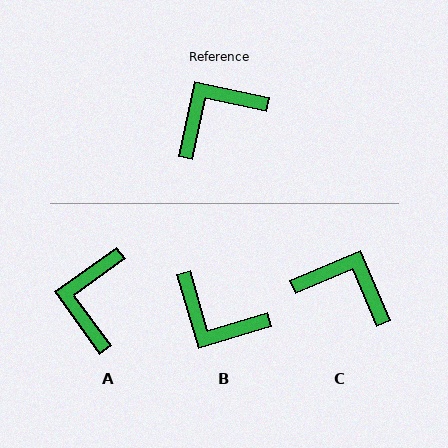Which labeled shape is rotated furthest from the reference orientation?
B, about 118 degrees away.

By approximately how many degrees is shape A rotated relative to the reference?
Approximately 48 degrees counter-clockwise.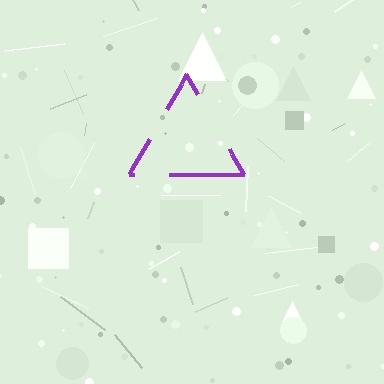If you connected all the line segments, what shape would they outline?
They would outline a triangle.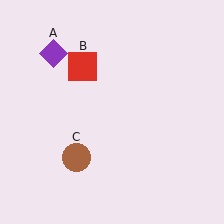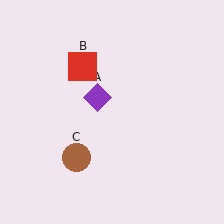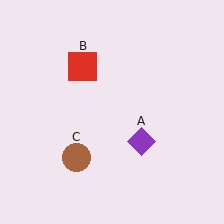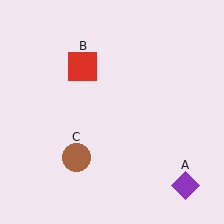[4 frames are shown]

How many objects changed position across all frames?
1 object changed position: purple diamond (object A).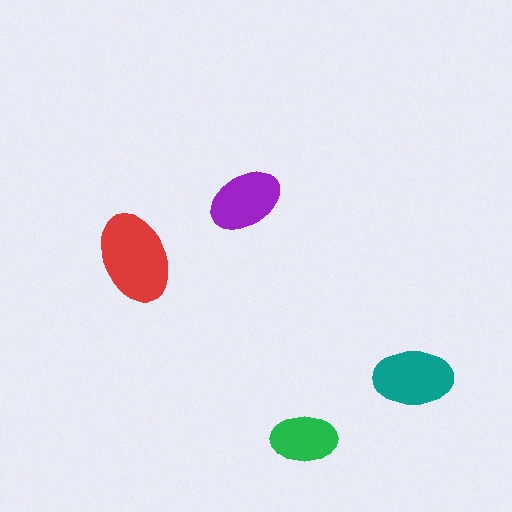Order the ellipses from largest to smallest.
the red one, the teal one, the purple one, the green one.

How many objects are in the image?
There are 4 objects in the image.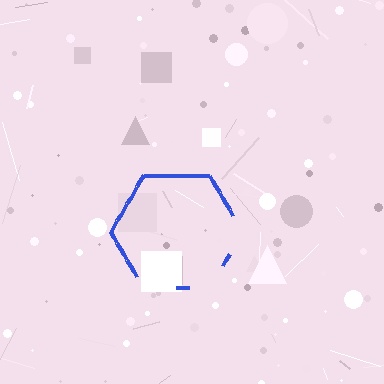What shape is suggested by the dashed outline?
The dashed outline suggests a hexagon.